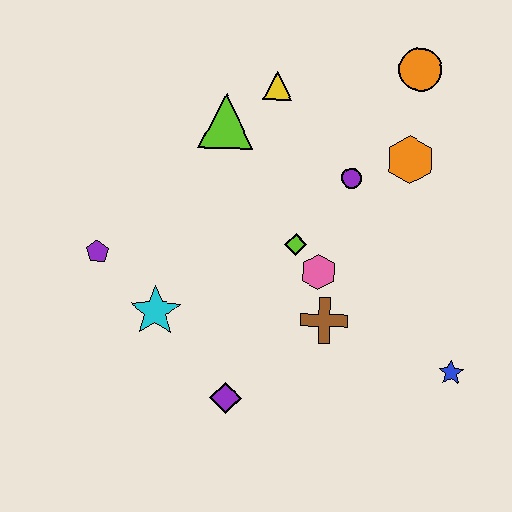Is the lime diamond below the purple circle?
Yes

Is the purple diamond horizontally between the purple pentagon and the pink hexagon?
Yes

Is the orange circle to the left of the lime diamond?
No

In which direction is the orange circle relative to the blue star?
The orange circle is above the blue star.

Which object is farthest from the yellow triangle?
The blue star is farthest from the yellow triangle.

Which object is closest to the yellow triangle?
The lime triangle is closest to the yellow triangle.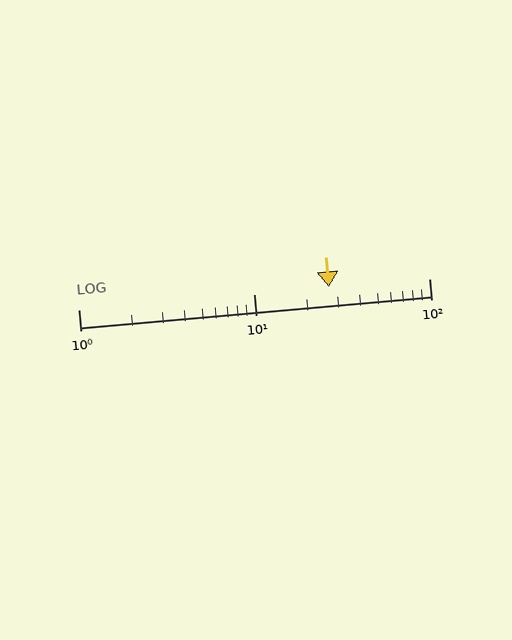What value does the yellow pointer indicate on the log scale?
The pointer indicates approximately 27.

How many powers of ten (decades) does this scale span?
The scale spans 2 decades, from 1 to 100.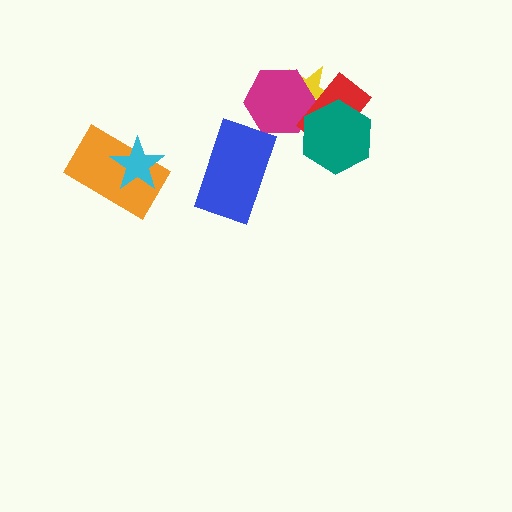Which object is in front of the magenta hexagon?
The red rectangle is in front of the magenta hexagon.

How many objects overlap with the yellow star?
3 objects overlap with the yellow star.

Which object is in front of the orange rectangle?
The cyan star is in front of the orange rectangle.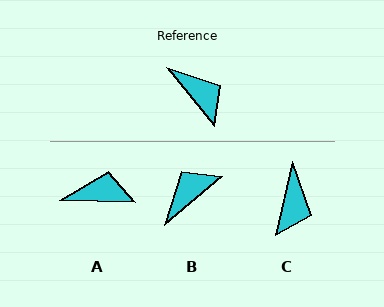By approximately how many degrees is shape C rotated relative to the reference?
Approximately 52 degrees clockwise.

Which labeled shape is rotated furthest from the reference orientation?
B, about 91 degrees away.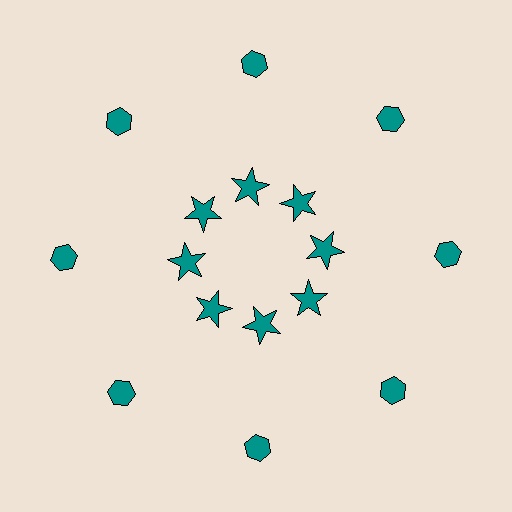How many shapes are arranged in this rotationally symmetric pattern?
There are 16 shapes, arranged in 8 groups of 2.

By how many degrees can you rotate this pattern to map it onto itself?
The pattern maps onto itself every 45 degrees of rotation.